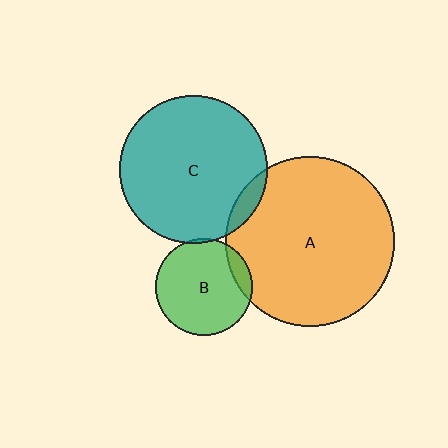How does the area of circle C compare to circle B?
Approximately 2.3 times.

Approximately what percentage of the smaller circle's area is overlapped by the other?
Approximately 10%.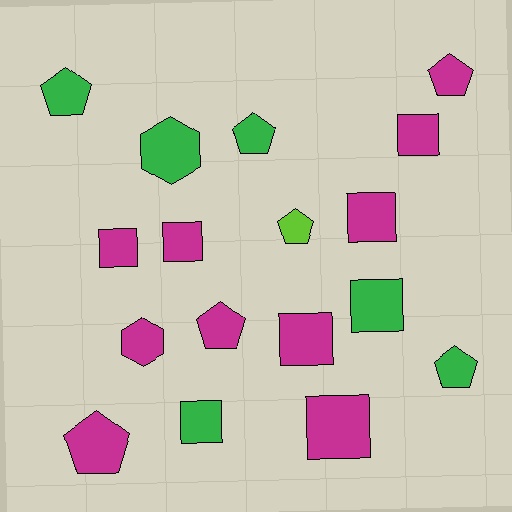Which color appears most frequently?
Magenta, with 10 objects.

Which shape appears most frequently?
Square, with 8 objects.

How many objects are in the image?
There are 17 objects.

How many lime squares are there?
There are no lime squares.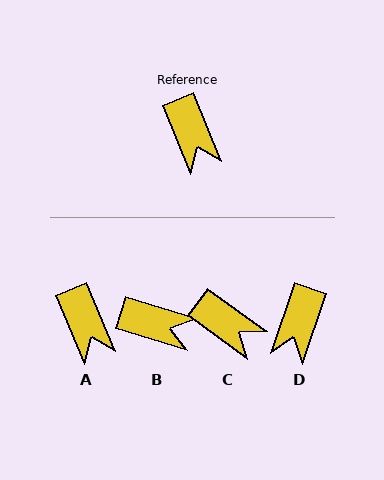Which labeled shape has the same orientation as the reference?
A.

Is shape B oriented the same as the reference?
No, it is off by about 50 degrees.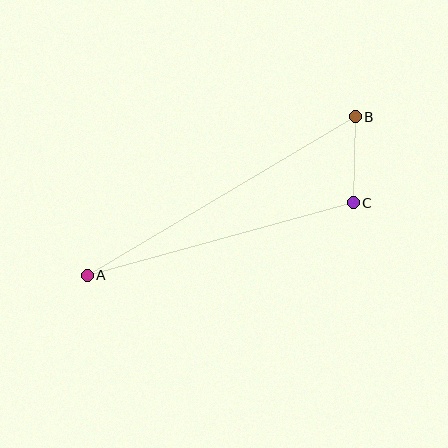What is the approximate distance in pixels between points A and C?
The distance between A and C is approximately 276 pixels.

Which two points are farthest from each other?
Points A and B are farthest from each other.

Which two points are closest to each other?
Points B and C are closest to each other.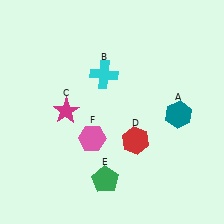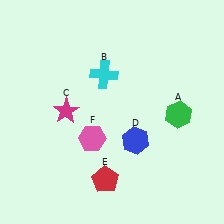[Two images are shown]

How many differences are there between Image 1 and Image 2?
There are 3 differences between the two images.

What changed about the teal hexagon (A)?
In Image 1, A is teal. In Image 2, it changed to green.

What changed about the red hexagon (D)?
In Image 1, D is red. In Image 2, it changed to blue.